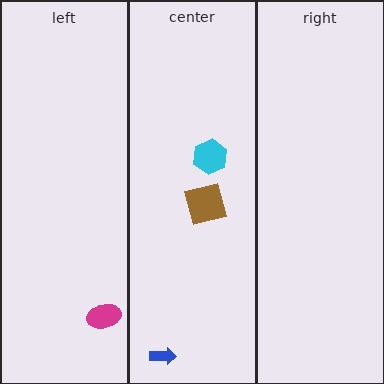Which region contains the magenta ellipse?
The left region.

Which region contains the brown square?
The center region.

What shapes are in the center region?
The cyan hexagon, the brown square, the blue arrow.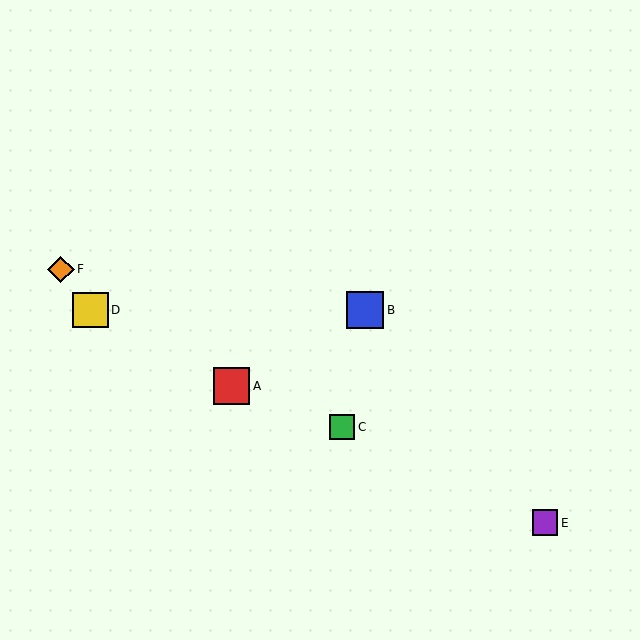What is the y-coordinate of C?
Object C is at y≈427.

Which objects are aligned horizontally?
Objects B, D are aligned horizontally.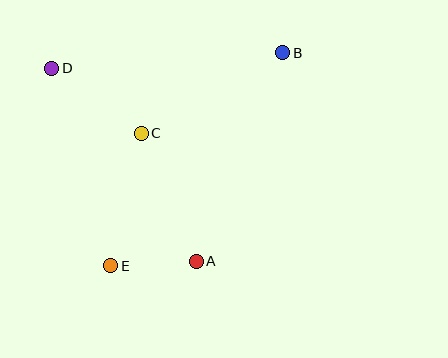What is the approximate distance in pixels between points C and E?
The distance between C and E is approximately 136 pixels.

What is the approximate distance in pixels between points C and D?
The distance between C and D is approximately 110 pixels.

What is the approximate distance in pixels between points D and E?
The distance between D and E is approximately 206 pixels.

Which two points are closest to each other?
Points A and E are closest to each other.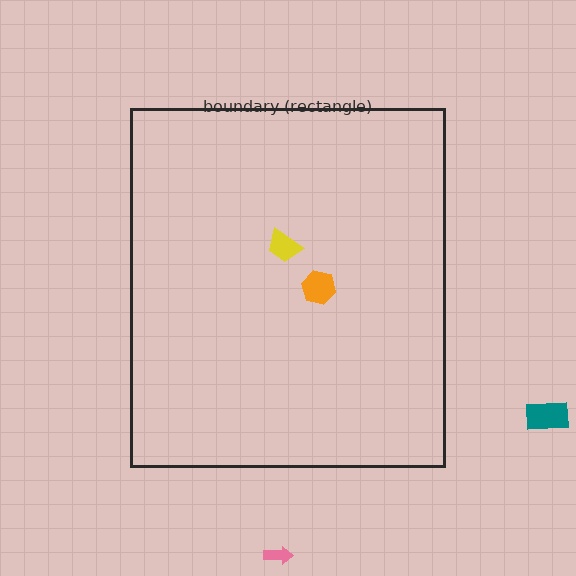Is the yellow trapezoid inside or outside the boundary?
Inside.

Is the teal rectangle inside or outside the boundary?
Outside.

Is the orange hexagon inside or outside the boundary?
Inside.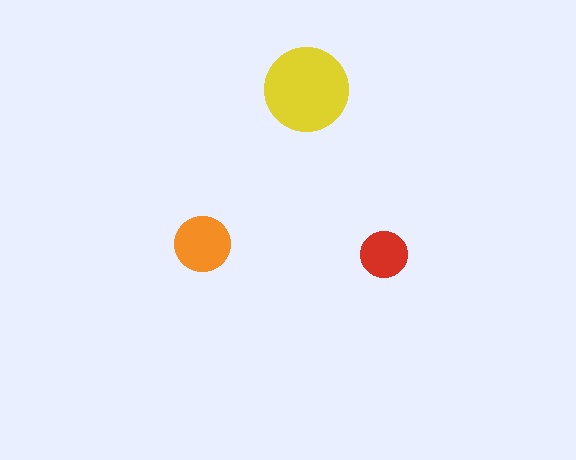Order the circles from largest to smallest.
the yellow one, the orange one, the red one.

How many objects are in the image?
There are 3 objects in the image.